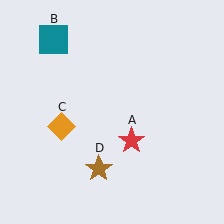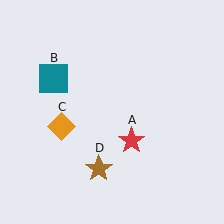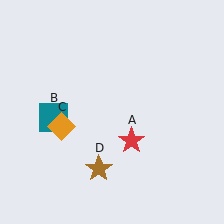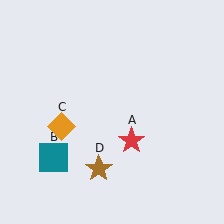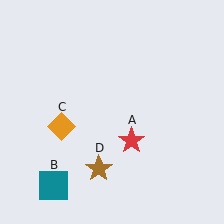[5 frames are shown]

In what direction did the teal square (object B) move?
The teal square (object B) moved down.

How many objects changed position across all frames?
1 object changed position: teal square (object B).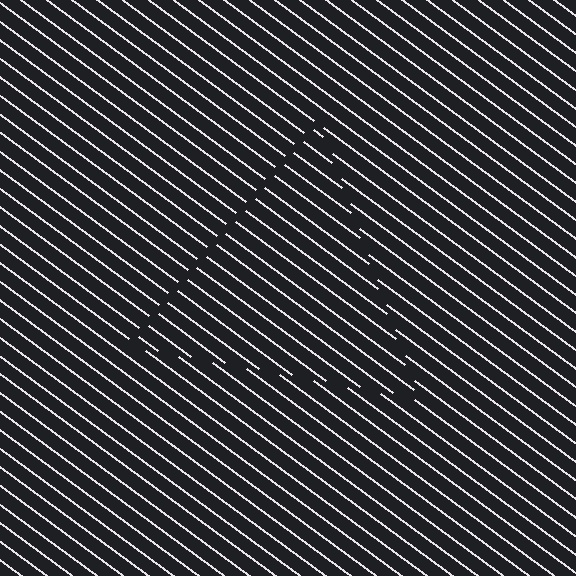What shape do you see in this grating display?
An illusory triangle. The interior of the shape contains the same grating, shifted by half a period — the contour is defined by the phase discontinuity where line-ends from the inner and outer gratings abut.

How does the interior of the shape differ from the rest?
The interior of the shape contains the same grating, shifted by half a period — the contour is defined by the phase discontinuity where line-ends from the inner and outer gratings abut.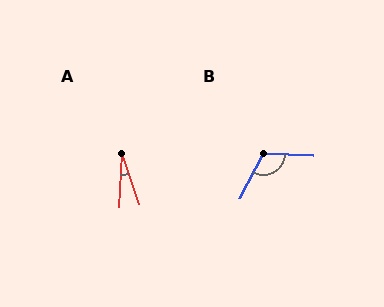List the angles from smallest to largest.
A (21°), B (115°).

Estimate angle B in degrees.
Approximately 115 degrees.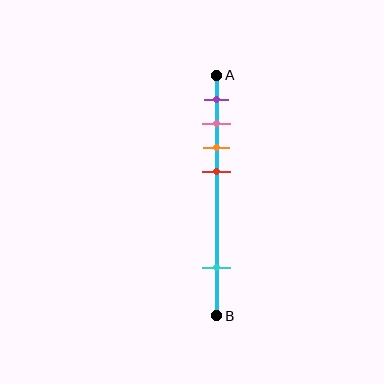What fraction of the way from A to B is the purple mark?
The purple mark is approximately 10% (0.1) of the way from A to B.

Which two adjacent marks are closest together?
The pink and orange marks are the closest adjacent pair.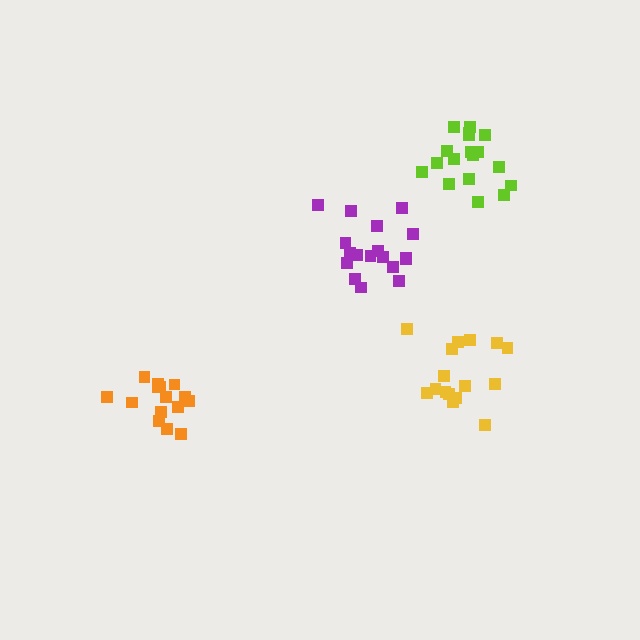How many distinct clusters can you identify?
There are 4 distinct clusters.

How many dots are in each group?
Group 1: 16 dots, Group 2: 18 dots, Group 3: 18 dots, Group 4: 15 dots (67 total).